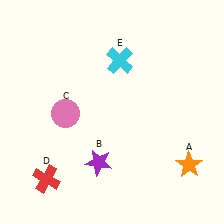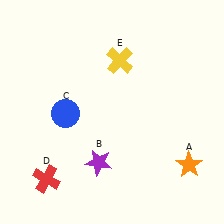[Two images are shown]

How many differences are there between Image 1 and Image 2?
There are 2 differences between the two images.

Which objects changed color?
C changed from pink to blue. E changed from cyan to yellow.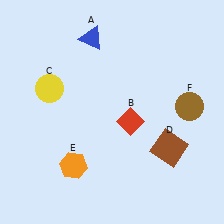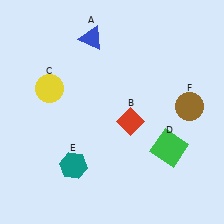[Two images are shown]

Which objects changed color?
D changed from brown to green. E changed from orange to teal.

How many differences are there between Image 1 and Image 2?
There are 2 differences between the two images.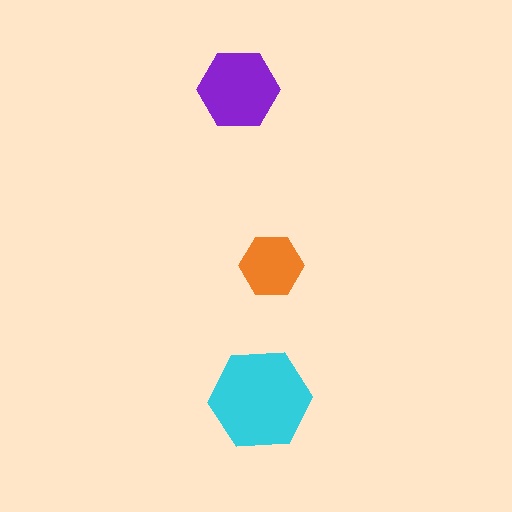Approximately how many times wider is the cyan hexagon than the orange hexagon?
About 1.5 times wider.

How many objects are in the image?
There are 3 objects in the image.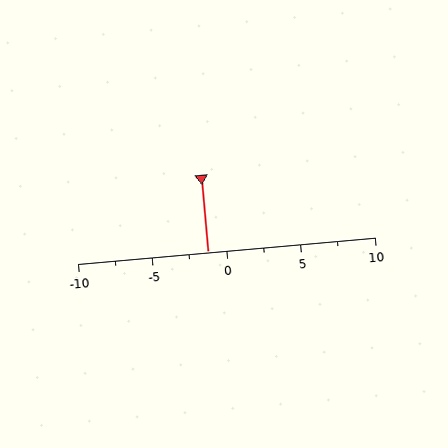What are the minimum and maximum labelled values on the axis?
The axis runs from -10 to 10.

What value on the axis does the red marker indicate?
The marker indicates approximately -1.2.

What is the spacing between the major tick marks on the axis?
The major ticks are spaced 5 apart.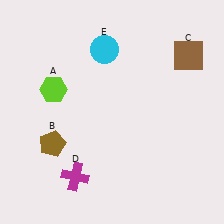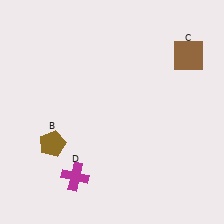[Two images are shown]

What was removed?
The lime hexagon (A), the cyan circle (E) were removed in Image 2.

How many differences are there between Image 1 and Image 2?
There are 2 differences between the two images.